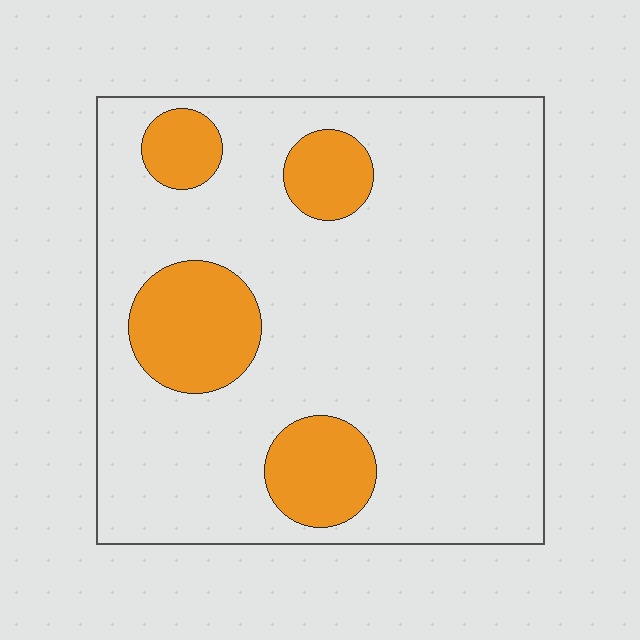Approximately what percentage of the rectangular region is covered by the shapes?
Approximately 20%.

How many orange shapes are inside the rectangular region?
4.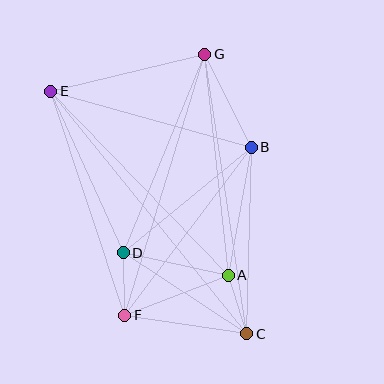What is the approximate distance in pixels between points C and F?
The distance between C and F is approximately 123 pixels.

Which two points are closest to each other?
Points A and C are closest to each other.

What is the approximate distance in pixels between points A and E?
The distance between A and E is approximately 256 pixels.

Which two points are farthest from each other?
Points C and E are farthest from each other.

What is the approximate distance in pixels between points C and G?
The distance between C and G is approximately 283 pixels.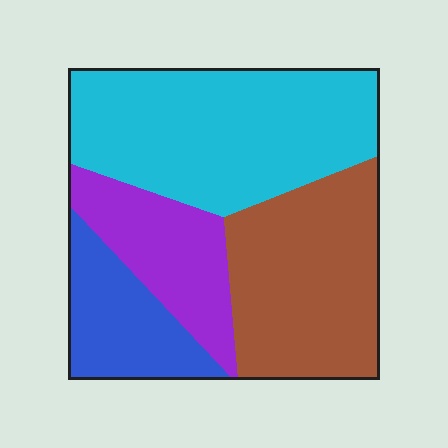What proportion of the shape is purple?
Purple takes up about one sixth (1/6) of the shape.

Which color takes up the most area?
Cyan, at roughly 40%.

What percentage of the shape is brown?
Brown takes up about one third (1/3) of the shape.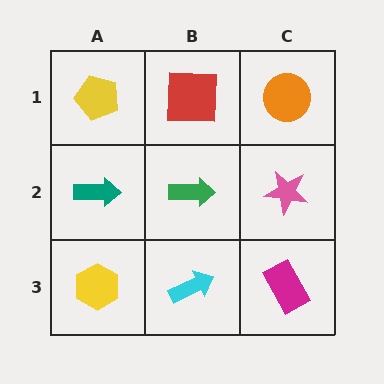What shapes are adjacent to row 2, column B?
A red square (row 1, column B), a cyan arrow (row 3, column B), a teal arrow (row 2, column A), a pink star (row 2, column C).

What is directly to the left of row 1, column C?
A red square.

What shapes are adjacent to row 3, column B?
A green arrow (row 2, column B), a yellow hexagon (row 3, column A), a magenta rectangle (row 3, column C).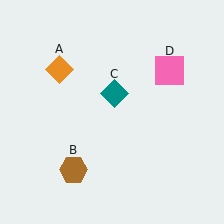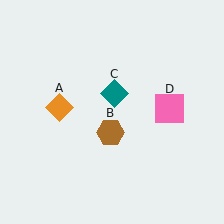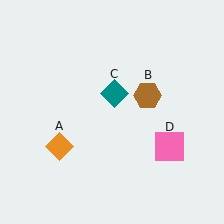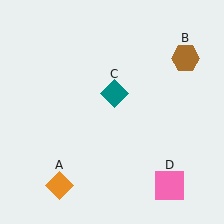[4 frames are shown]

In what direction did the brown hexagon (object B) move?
The brown hexagon (object B) moved up and to the right.